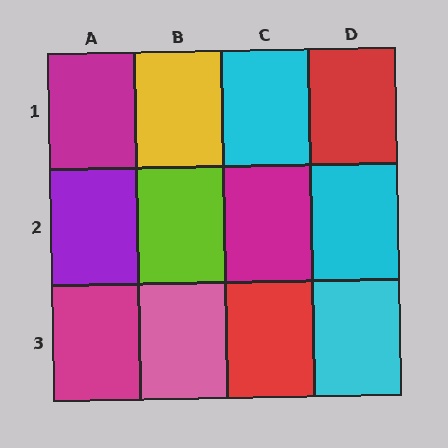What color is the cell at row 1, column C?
Cyan.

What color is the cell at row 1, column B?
Yellow.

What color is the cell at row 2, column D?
Cyan.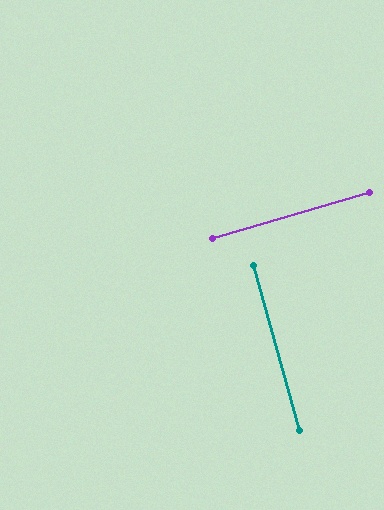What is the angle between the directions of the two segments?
Approximately 89 degrees.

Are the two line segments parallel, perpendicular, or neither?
Perpendicular — they meet at approximately 89°.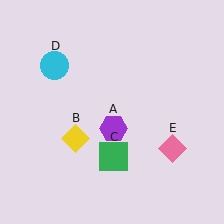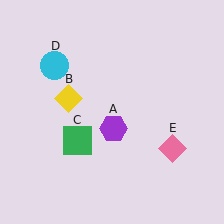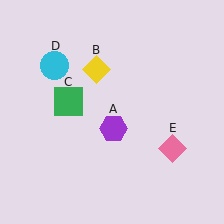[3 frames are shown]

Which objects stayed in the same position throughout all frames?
Purple hexagon (object A) and cyan circle (object D) and pink diamond (object E) remained stationary.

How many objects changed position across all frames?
2 objects changed position: yellow diamond (object B), green square (object C).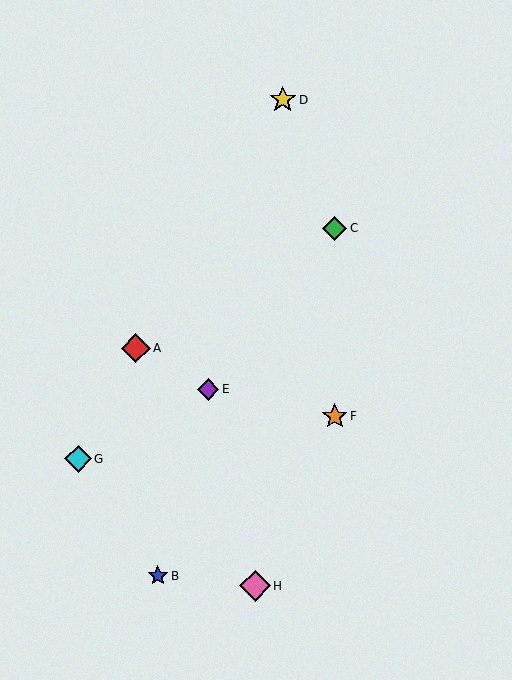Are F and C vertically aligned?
Yes, both are at x≈335.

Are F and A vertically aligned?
No, F is at x≈335 and A is at x≈136.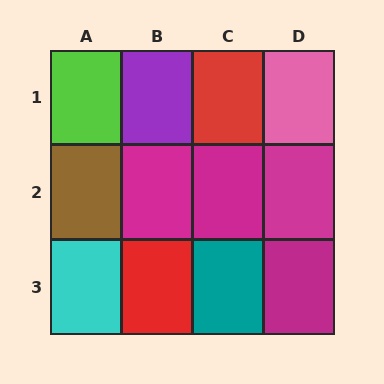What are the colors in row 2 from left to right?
Brown, magenta, magenta, magenta.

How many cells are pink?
1 cell is pink.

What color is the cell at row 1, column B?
Purple.